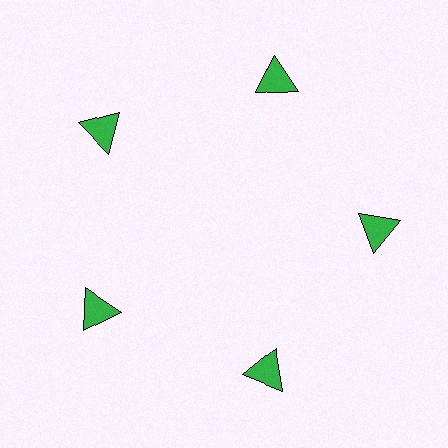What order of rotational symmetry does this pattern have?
This pattern has 5-fold rotational symmetry.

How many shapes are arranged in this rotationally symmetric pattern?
There are 5 shapes, arranged in 5 groups of 1.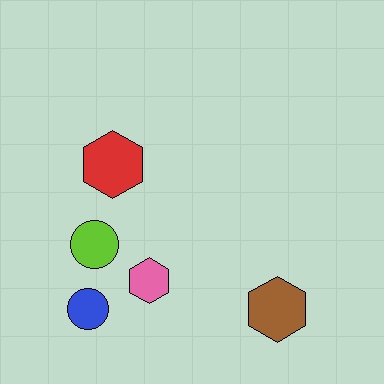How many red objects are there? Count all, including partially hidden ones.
There is 1 red object.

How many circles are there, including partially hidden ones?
There are 2 circles.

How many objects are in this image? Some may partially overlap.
There are 5 objects.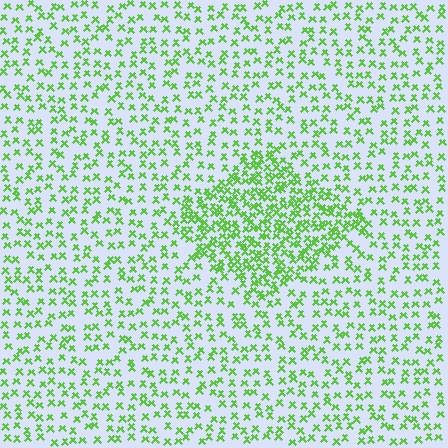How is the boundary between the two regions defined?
The boundary is defined by a change in element density (approximately 2.2x ratio). All elements are the same color, size, and shape.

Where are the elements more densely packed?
The elements are more densely packed inside the diamond boundary.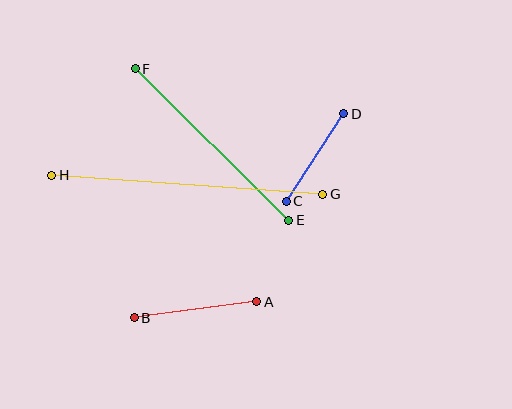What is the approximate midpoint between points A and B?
The midpoint is at approximately (196, 310) pixels.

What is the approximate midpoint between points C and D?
The midpoint is at approximately (315, 158) pixels.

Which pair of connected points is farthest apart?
Points G and H are farthest apart.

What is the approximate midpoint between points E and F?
The midpoint is at approximately (212, 144) pixels.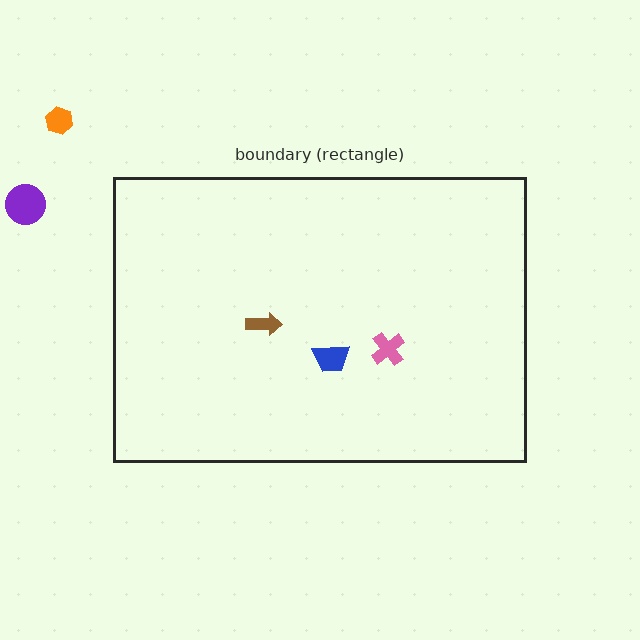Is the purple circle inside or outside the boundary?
Outside.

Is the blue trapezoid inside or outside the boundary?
Inside.